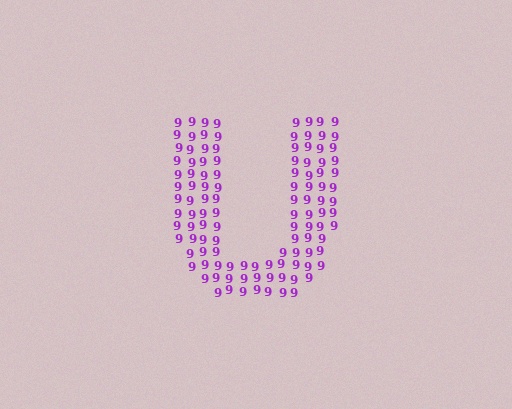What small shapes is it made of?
It is made of small digit 9's.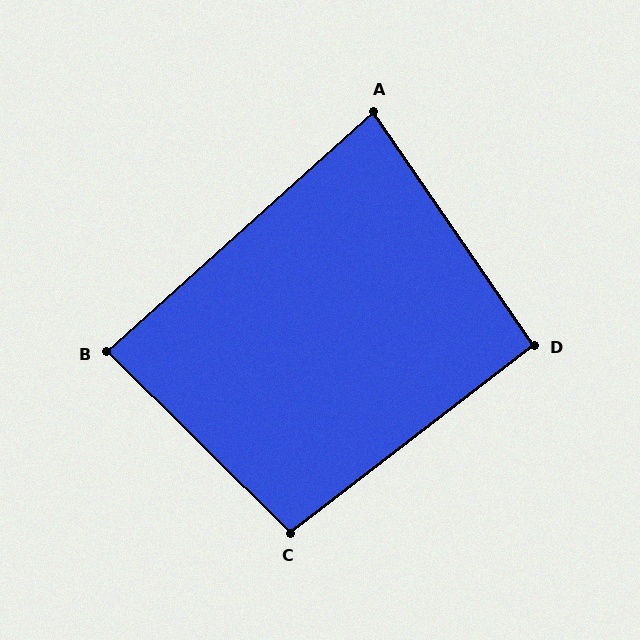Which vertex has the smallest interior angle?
A, at approximately 82 degrees.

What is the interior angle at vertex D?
Approximately 93 degrees (approximately right).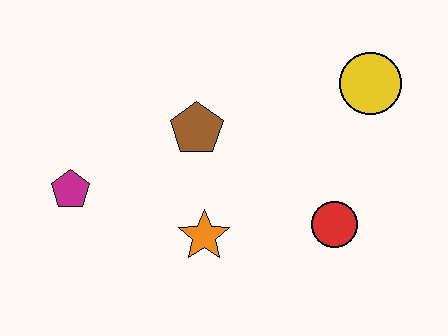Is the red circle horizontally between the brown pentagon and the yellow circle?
Yes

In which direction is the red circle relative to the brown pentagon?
The red circle is to the right of the brown pentagon.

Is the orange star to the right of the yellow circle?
No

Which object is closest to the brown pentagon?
The orange star is closest to the brown pentagon.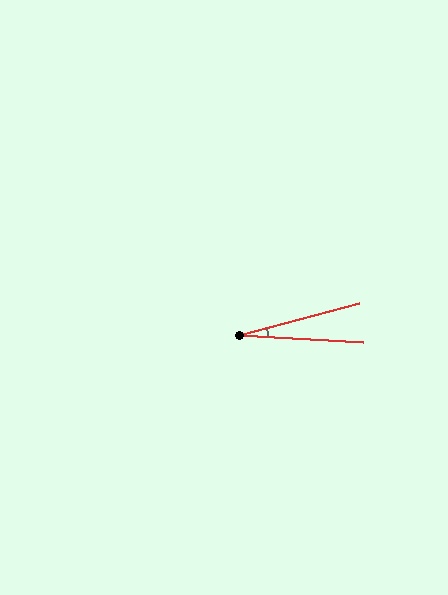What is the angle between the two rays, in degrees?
Approximately 18 degrees.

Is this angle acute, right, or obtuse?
It is acute.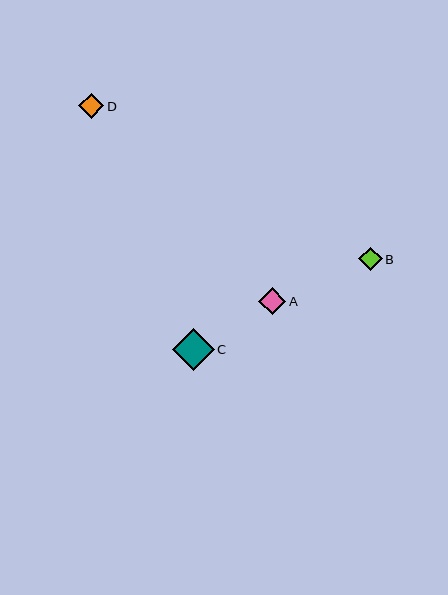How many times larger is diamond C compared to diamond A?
Diamond C is approximately 1.5 times the size of diamond A.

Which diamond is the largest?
Diamond C is the largest with a size of approximately 42 pixels.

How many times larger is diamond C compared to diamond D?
Diamond C is approximately 1.7 times the size of diamond D.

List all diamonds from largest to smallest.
From largest to smallest: C, A, D, B.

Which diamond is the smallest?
Diamond B is the smallest with a size of approximately 24 pixels.